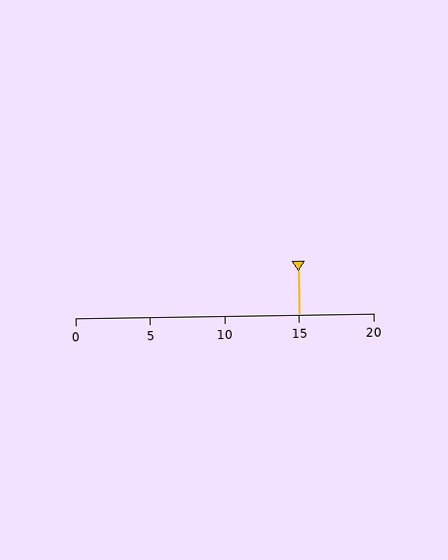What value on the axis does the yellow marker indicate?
The marker indicates approximately 15.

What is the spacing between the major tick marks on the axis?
The major ticks are spaced 5 apart.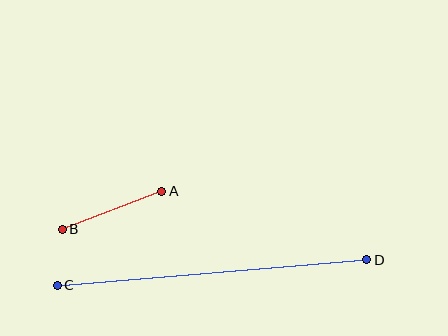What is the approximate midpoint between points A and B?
The midpoint is at approximately (112, 210) pixels.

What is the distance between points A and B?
The distance is approximately 107 pixels.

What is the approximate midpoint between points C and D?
The midpoint is at approximately (212, 272) pixels.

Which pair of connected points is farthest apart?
Points C and D are farthest apart.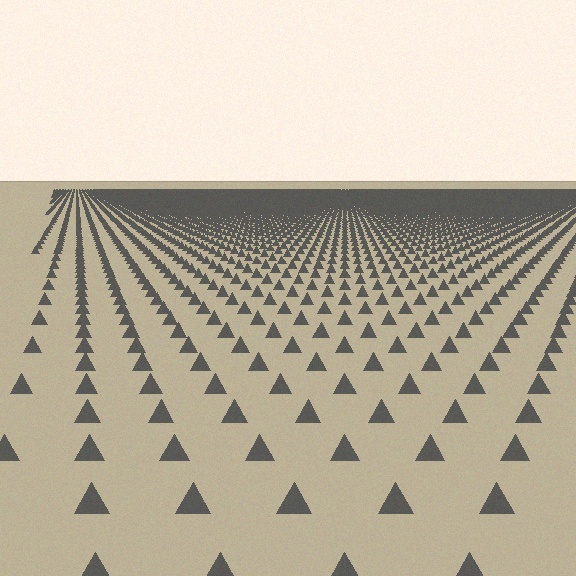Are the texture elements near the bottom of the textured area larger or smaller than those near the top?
Larger. Near the bottom, elements are closer to the viewer and appear at a bigger on-screen size.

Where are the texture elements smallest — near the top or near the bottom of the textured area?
Near the top.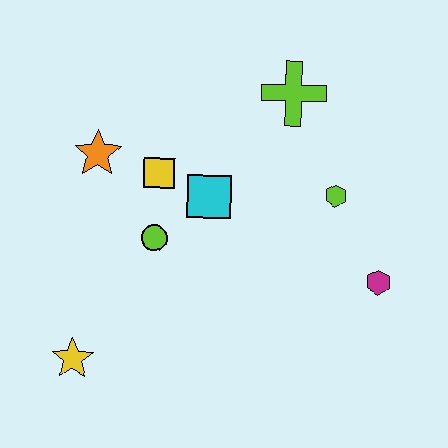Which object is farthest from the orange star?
The magenta hexagon is farthest from the orange star.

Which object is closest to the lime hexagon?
The magenta hexagon is closest to the lime hexagon.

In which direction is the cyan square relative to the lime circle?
The cyan square is to the right of the lime circle.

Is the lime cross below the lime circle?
No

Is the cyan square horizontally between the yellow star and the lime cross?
Yes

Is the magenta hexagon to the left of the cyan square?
No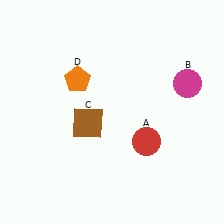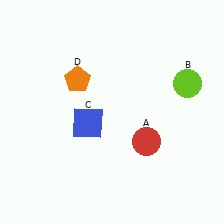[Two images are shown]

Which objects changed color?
B changed from magenta to lime. C changed from brown to blue.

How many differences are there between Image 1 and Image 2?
There are 2 differences between the two images.